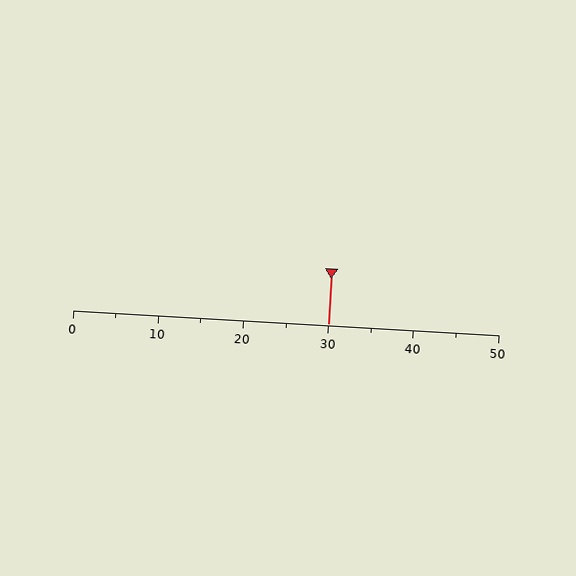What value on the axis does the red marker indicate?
The marker indicates approximately 30.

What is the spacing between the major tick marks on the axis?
The major ticks are spaced 10 apart.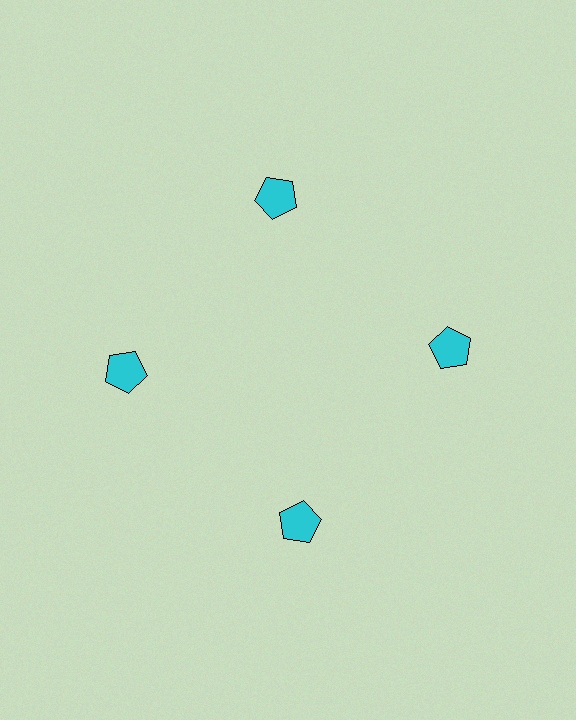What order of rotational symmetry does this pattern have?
This pattern has 4-fold rotational symmetry.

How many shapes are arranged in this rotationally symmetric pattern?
There are 4 shapes, arranged in 4 groups of 1.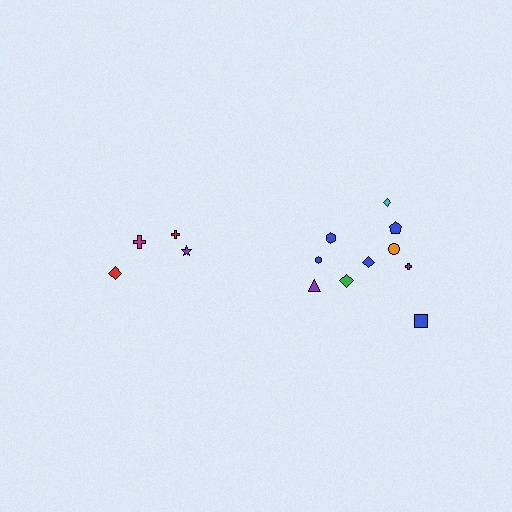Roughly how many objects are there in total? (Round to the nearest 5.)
Roughly 15 objects in total.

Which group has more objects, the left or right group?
The right group.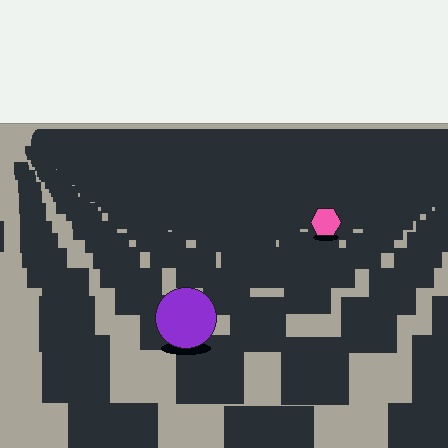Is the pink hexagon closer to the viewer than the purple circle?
No. The purple circle is closer — you can tell from the texture gradient: the ground texture is coarser near it.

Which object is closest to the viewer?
The purple circle is closest. The texture marks near it are larger and more spread out.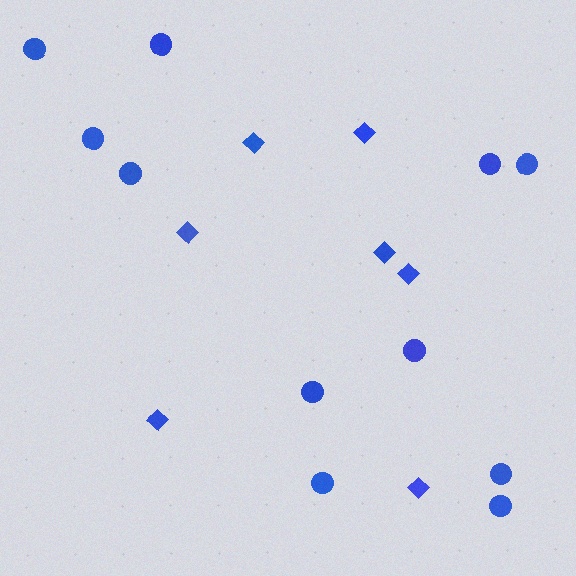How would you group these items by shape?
There are 2 groups: one group of diamonds (7) and one group of circles (11).